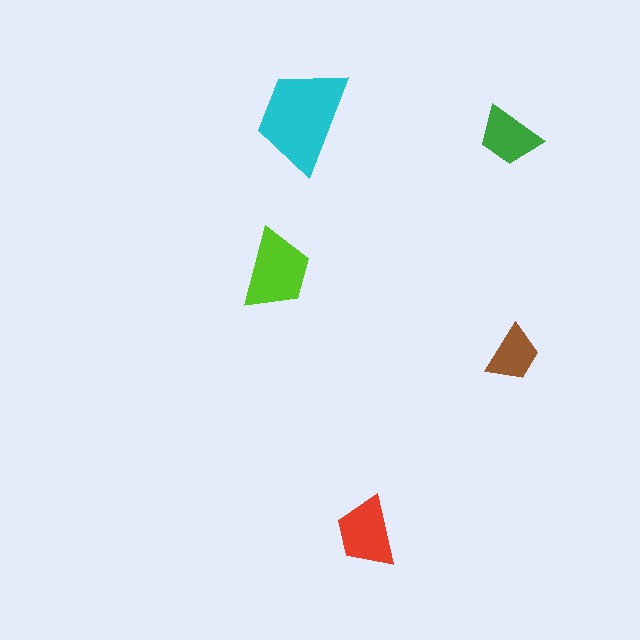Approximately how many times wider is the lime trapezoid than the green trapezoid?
About 1.5 times wider.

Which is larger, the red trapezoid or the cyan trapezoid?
The cyan one.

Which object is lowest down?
The red trapezoid is bottommost.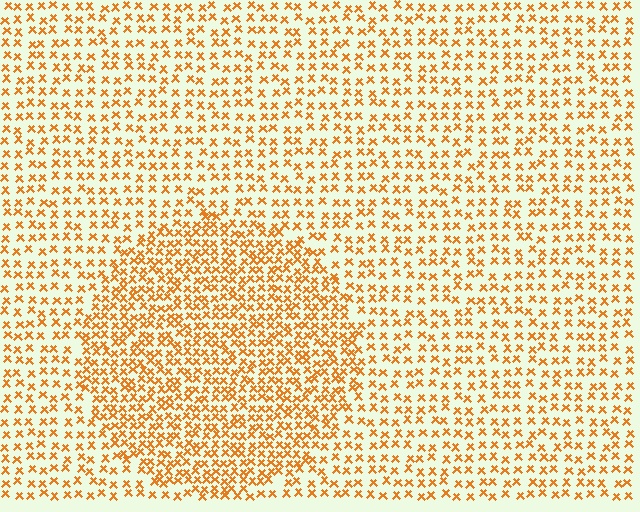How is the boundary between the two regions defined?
The boundary is defined by a change in element density (approximately 1.8x ratio). All elements are the same color, size, and shape.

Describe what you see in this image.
The image contains small orange elements arranged at two different densities. A circle-shaped region is visible where the elements are more densely packed than the surrounding area.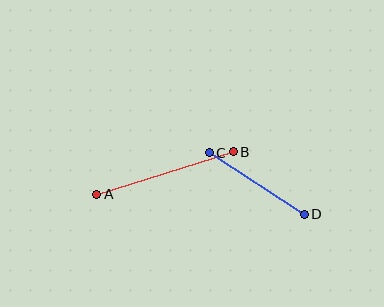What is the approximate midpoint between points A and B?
The midpoint is at approximately (165, 173) pixels.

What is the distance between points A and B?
The distance is approximately 143 pixels.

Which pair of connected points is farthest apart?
Points A and B are farthest apart.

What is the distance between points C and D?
The distance is approximately 113 pixels.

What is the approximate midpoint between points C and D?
The midpoint is at approximately (257, 184) pixels.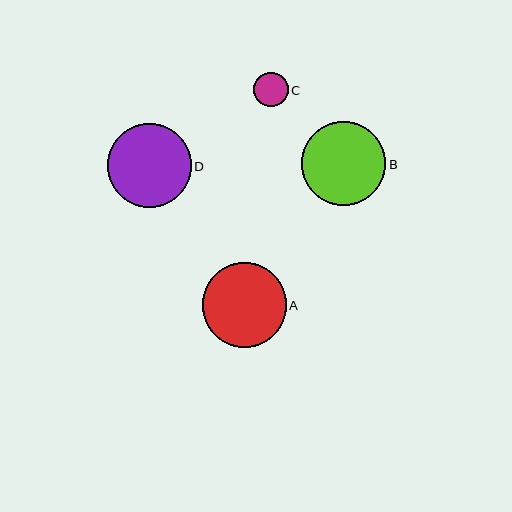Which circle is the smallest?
Circle C is the smallest with a size of approximately 34 pixels.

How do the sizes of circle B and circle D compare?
Circle B and circle D are approximately the same size.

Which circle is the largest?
Circle B is the largest with a size of approximately 84 pixels.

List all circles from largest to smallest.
From largest to smallest: B, A, D, C.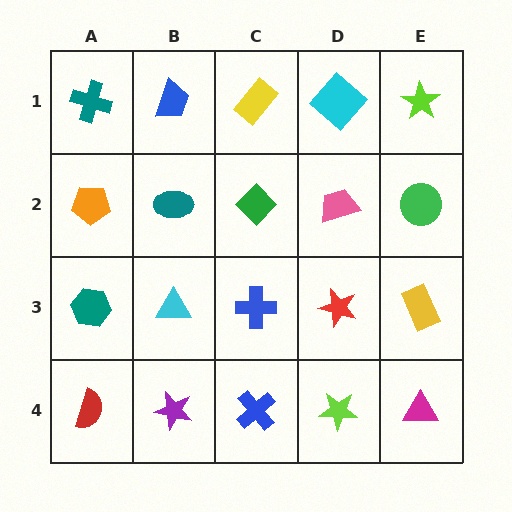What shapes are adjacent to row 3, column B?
A teal ellipse (row 2, column B), a purple star (row 4, column B), a teal hexagon (row 3, column A), a blue cross (row 3, column C).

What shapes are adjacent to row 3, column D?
A pink trapezoid (row 2, column D), a lime star (row 4, column D), a blue cross (row 3, column C), a yellow rectangle (row 3, column E).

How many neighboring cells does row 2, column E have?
3.